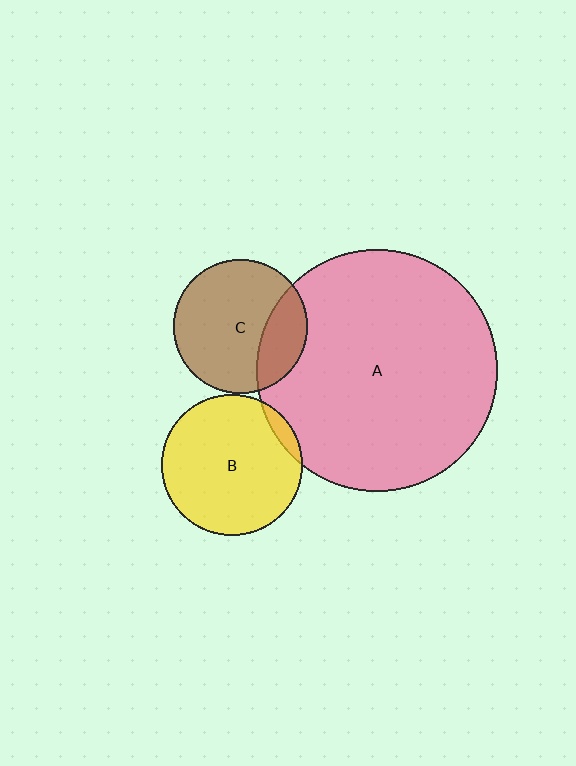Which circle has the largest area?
Circle A (pink).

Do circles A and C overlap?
Yes.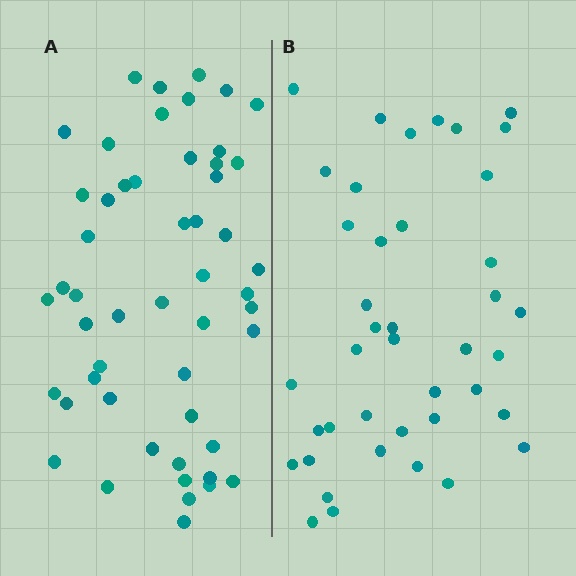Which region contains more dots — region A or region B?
Region A (the left region) has more dots.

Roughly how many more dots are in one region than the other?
Region A has roughly 12 or so more dots than region B.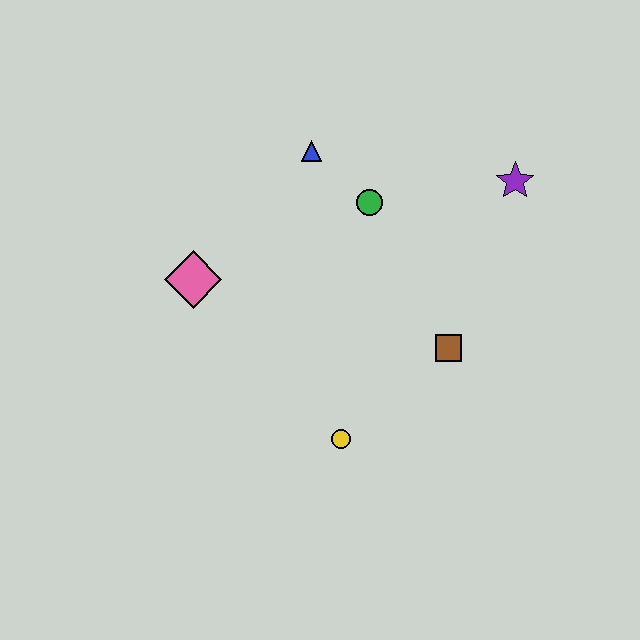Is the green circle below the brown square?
No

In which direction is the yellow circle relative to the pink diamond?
The yellow circle is below the pink diamond.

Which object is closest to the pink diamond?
The blue triangle is closest to the pink diamond.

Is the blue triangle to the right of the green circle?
No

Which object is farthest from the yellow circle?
The purple star is farthest from the yellow circle.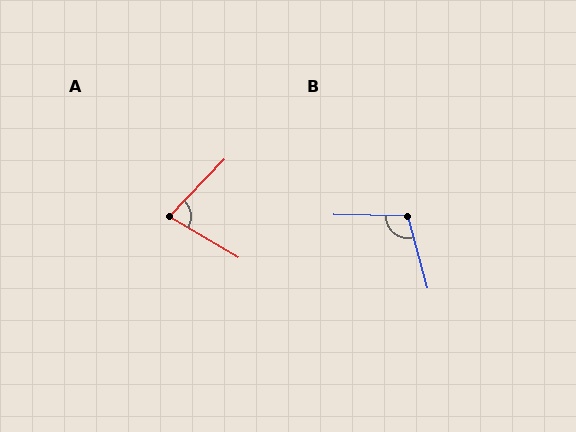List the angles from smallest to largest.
A (77°), B (106°).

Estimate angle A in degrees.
Approximately 77 degrees.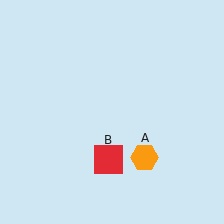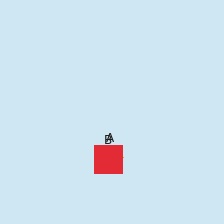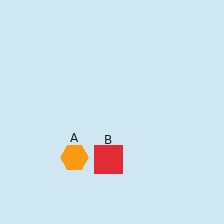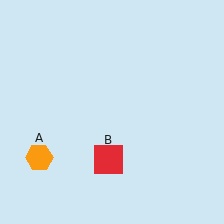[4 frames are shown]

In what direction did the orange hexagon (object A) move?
The orange hexagon (object A) moved left.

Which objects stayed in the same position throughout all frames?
Red square (object B) remained stationary.